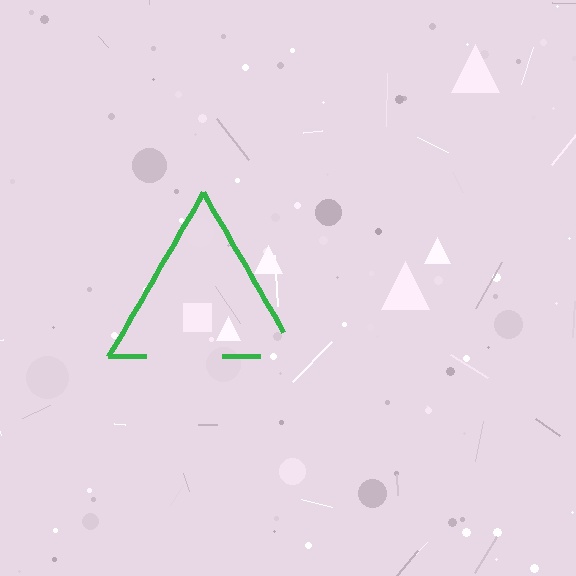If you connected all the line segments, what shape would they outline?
They would outline a triangle.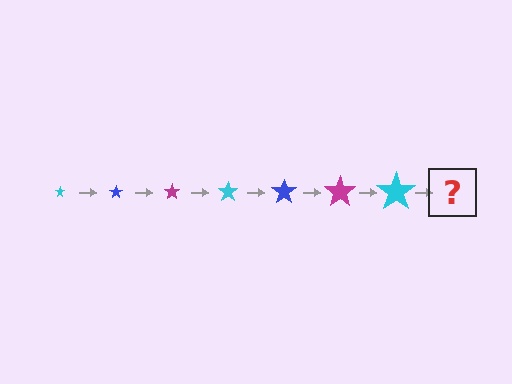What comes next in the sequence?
The next element should be a blue star, larger than the previous one.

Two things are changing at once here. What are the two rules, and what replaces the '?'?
The two rules are that the star grows larger each step and the color cycles through cyan, blue, and magenta. The '?' should be a blue star, larger than the previous one.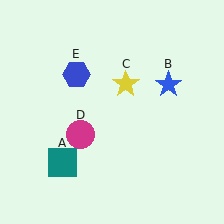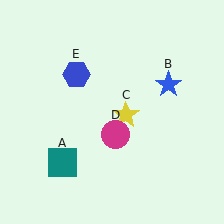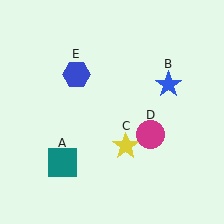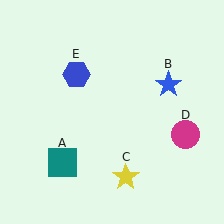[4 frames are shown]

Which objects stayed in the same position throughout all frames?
Teal square (object A) and blue star (object B) and blue hexagon (object E) remained stationary.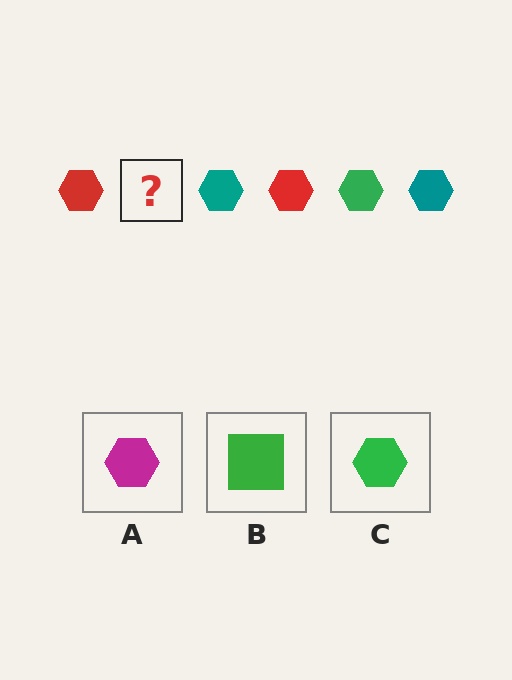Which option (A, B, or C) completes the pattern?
C.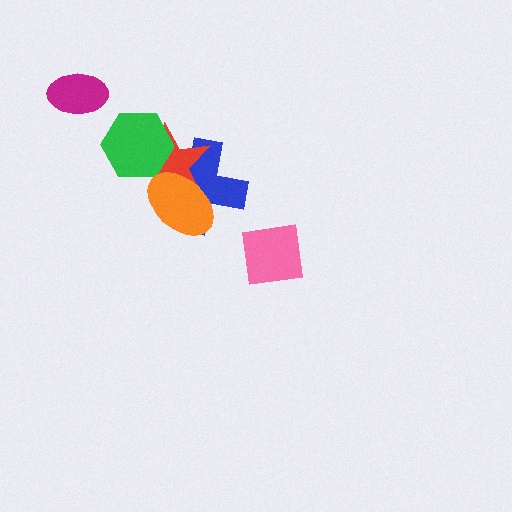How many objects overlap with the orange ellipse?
2 objects overlap with the orange ellipse.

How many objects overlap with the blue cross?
3 objects overlap with the blue cross.